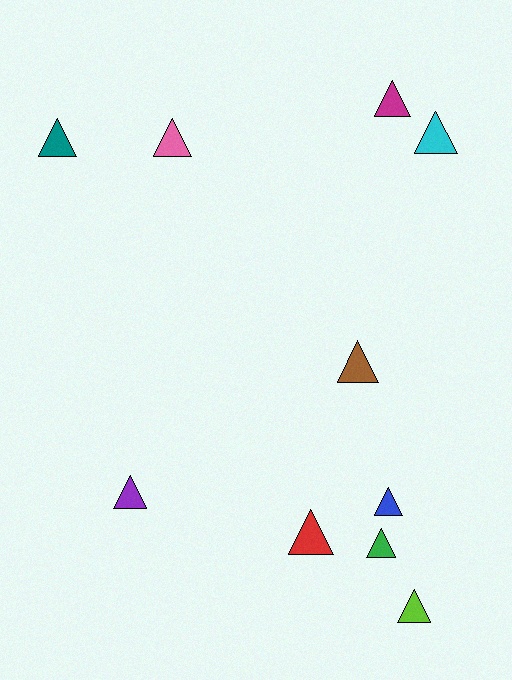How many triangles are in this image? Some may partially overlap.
There are 10 triangles.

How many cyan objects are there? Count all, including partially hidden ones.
There is 1 cyan object.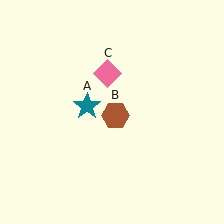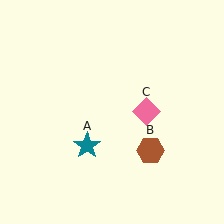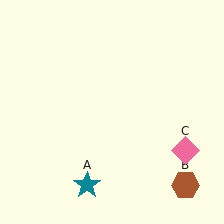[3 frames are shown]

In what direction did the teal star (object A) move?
The teal star (object A) moved down.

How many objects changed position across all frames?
3 objects changed position: teal star (object A), brown hexagon (object B), pink diamond (object C).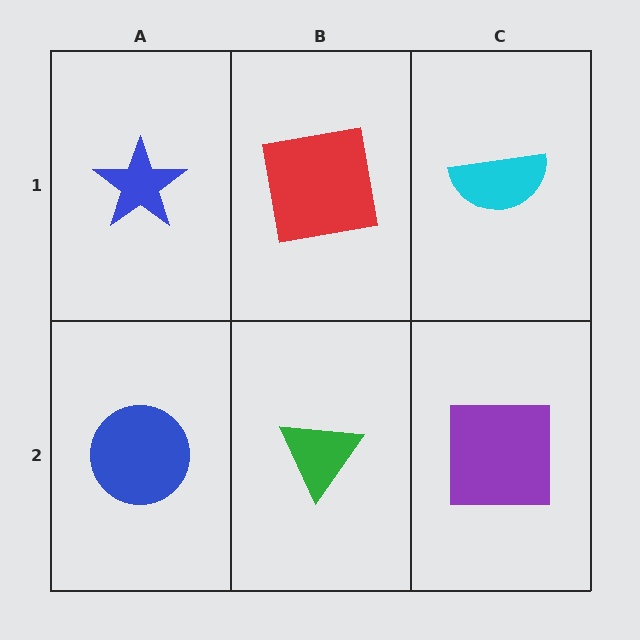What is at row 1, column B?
A red square.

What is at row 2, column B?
A green triangle.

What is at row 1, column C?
A cyan semicircle.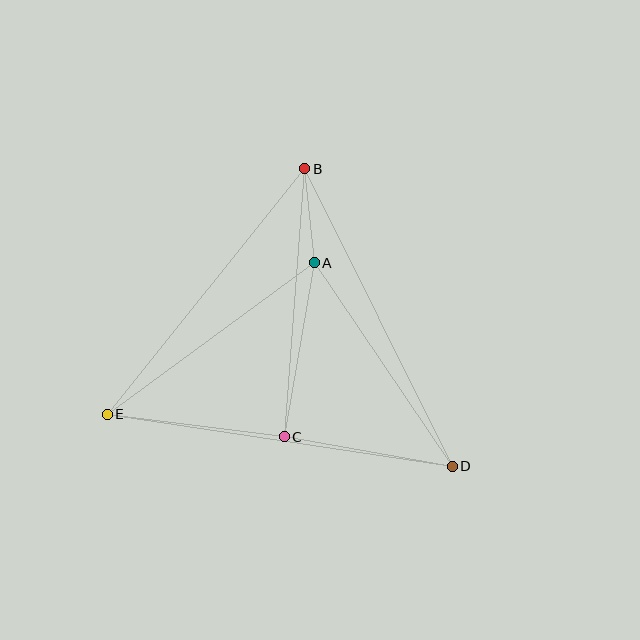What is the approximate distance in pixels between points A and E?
The distance between A and E is approximately 257 pixels.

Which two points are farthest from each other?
Points D and E are farthest from each other.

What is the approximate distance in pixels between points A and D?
The distance between A and D is approximately 246 pixels.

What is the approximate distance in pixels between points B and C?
The distance between B and C is approximately 269 pixels.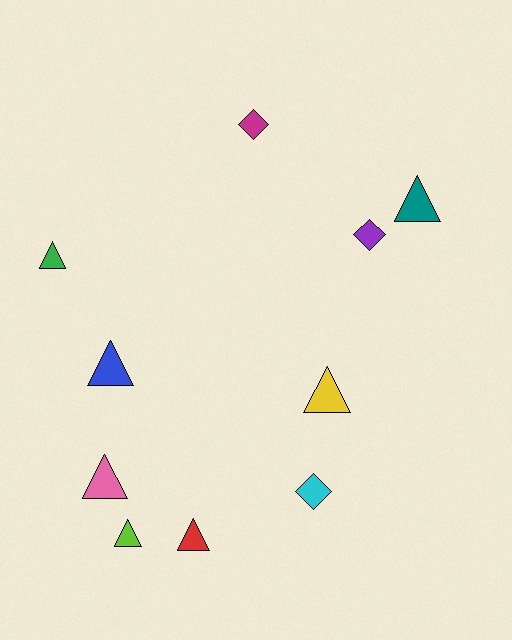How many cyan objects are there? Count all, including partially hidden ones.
There is 1 cyan object.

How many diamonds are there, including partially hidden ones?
There are 3 diamonds.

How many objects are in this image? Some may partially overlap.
There are 10 objects.